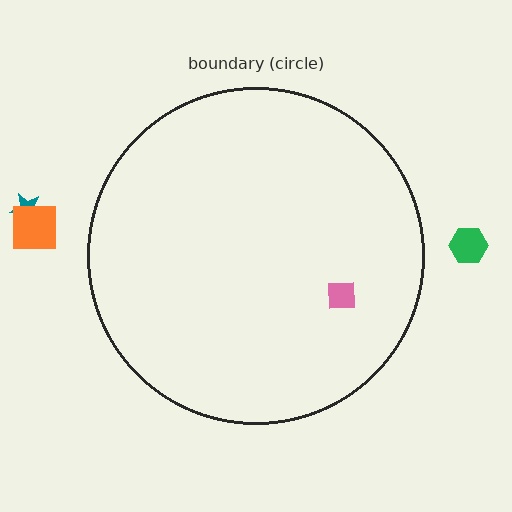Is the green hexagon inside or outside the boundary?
Outside.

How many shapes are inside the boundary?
1 inside, 3 outside.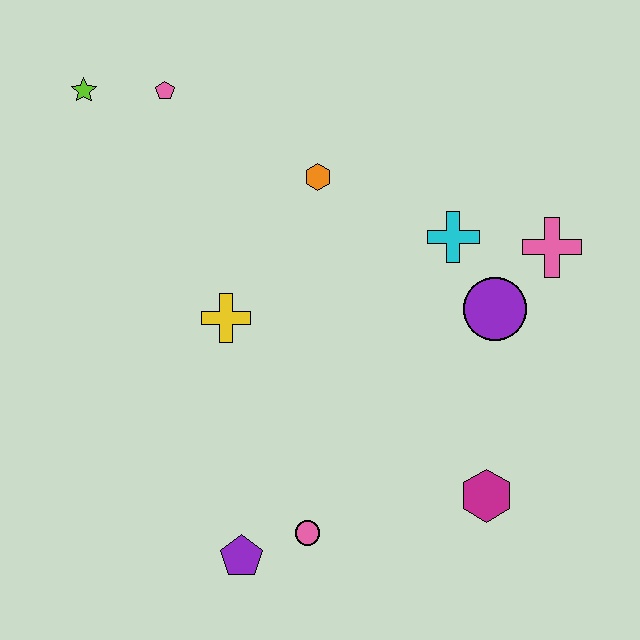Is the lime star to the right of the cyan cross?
No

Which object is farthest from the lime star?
The magenta hexagon is farthest from the lime star.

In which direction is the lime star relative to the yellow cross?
The lime star is above the yellow cross.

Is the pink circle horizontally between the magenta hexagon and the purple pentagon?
Yes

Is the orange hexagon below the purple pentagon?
No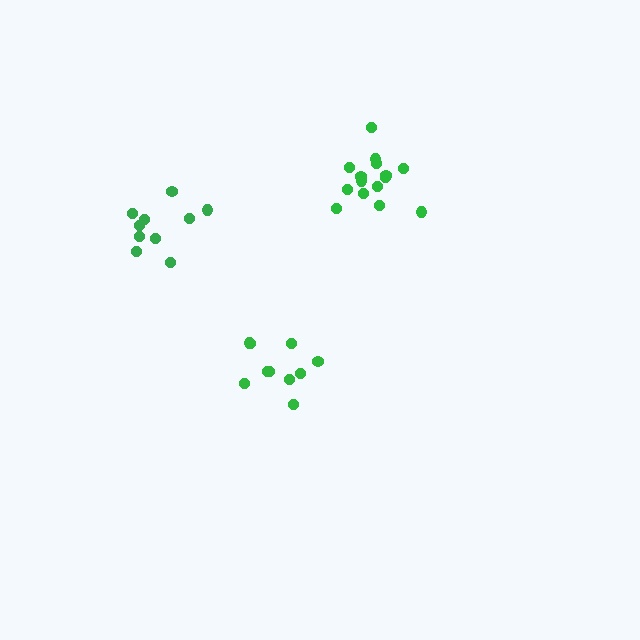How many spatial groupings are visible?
There are 3 spatial groupings.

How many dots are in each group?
Group 1: 10 dots, Group 2: 15 dots, Group 3: 10 dots (35 total).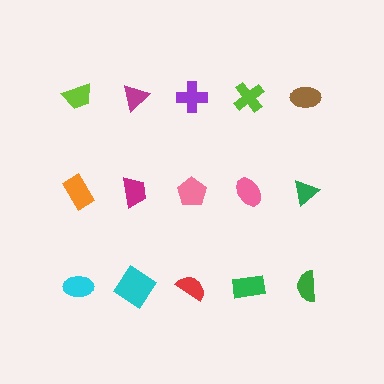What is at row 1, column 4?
A lime cross.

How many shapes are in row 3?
5 shapes.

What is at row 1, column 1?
A lime trapezoid.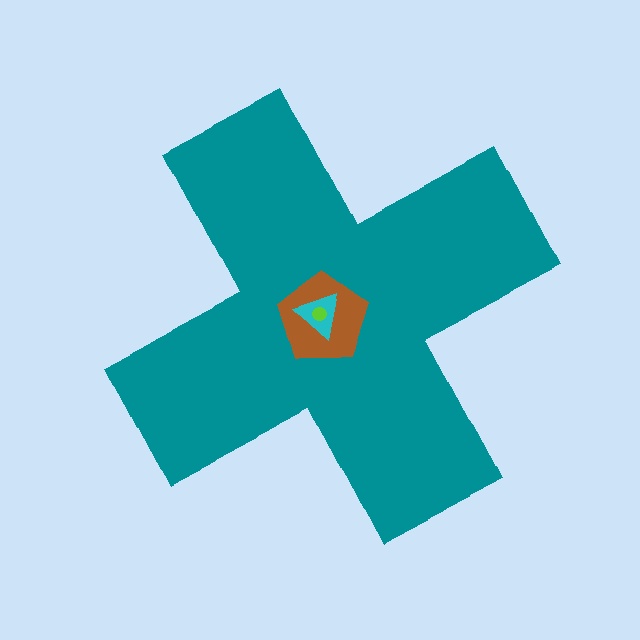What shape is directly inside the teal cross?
The brown pentagon.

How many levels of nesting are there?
4.